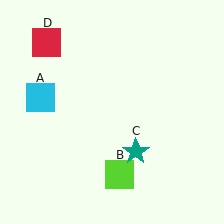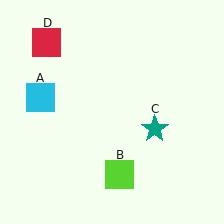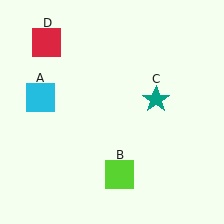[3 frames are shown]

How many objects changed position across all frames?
1 object changed position: teal star (object C).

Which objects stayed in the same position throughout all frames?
Cyan square (object A) and lime square (object B) and red square (object D) remained stationary.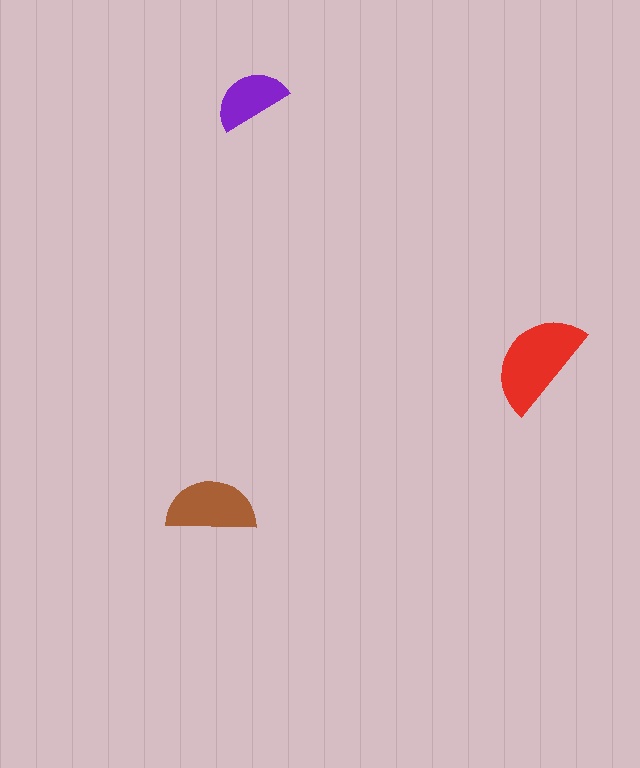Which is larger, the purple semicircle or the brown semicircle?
The brown one.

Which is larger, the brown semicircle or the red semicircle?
The red one.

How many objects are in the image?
There are 3 objects in the image.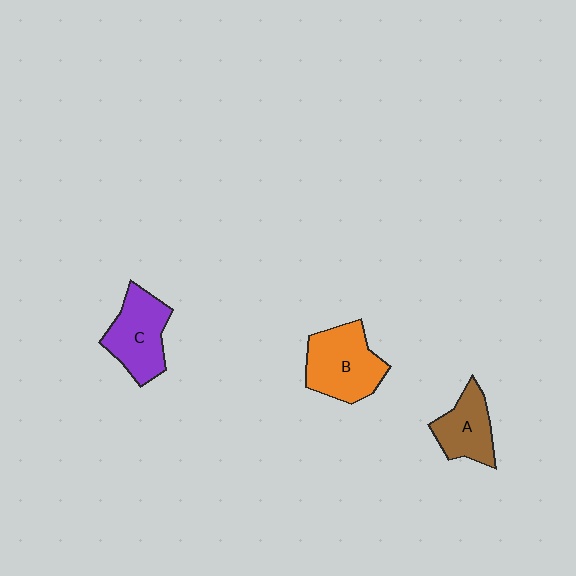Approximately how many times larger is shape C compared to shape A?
Approximately 1.3 times.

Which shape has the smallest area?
Shape A (brown).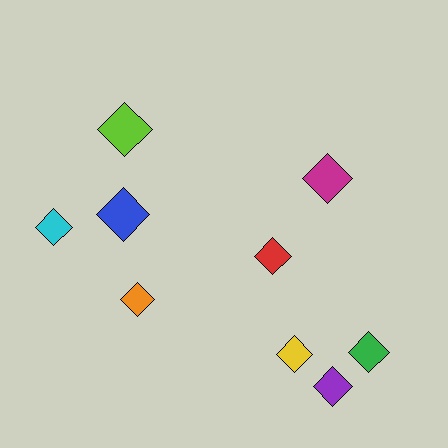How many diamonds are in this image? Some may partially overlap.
There are 9 diamonds.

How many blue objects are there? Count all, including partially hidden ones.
There is 1 blue object.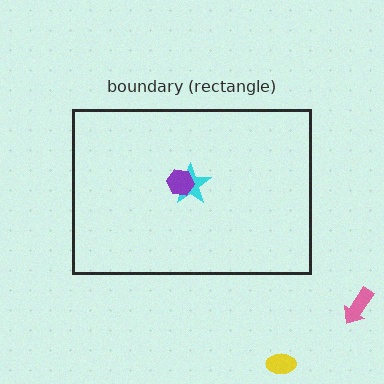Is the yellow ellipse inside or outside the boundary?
Outside.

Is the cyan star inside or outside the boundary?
Inside.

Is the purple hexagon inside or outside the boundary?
Inside.